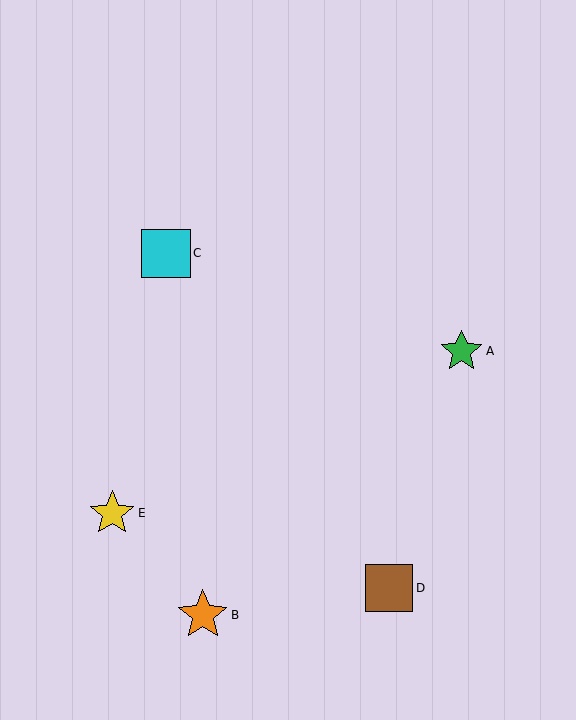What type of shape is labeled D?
Shape D is a brown square.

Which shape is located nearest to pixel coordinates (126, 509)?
The yellow star (labeled E) at (112, 513) is nearest to that location.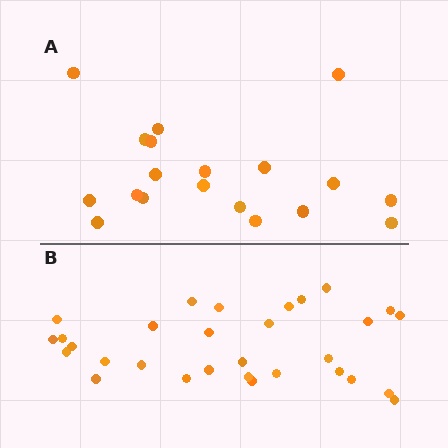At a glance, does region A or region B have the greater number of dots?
Region B (the bottom region) has more dots.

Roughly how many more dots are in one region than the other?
Region B has roughly 12 or so more dots than region A.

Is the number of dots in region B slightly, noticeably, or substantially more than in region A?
Region B has substantially more. The ratio is roughly 1.6 to 1.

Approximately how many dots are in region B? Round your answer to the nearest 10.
About 30 dots.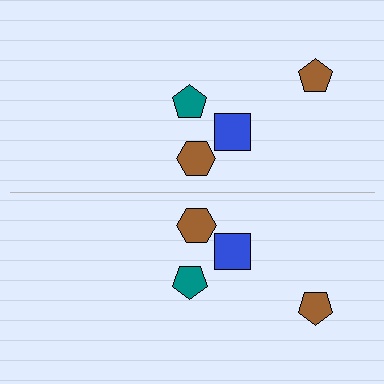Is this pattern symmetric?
Yes, this pattern has bilateral (reflection) symmetry.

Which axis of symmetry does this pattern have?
The pattern has a horizontal axis of symmetry running through the center of the image.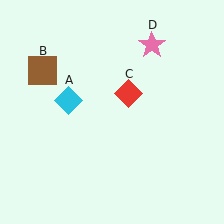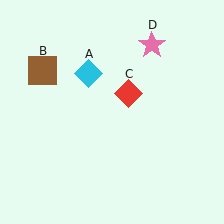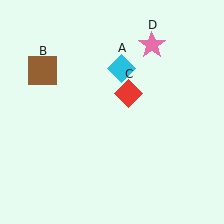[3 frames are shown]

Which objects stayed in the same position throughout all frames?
Brown square (object B) and red diamond (object C) and pink star (object D) remained stationary.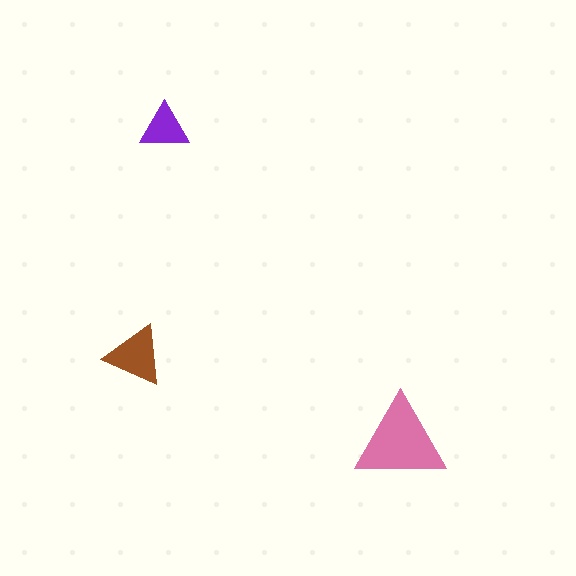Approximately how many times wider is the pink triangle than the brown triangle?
About 1.5 times wider.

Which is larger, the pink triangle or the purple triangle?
The pink one.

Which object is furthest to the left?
The brown triangle is leftmost.